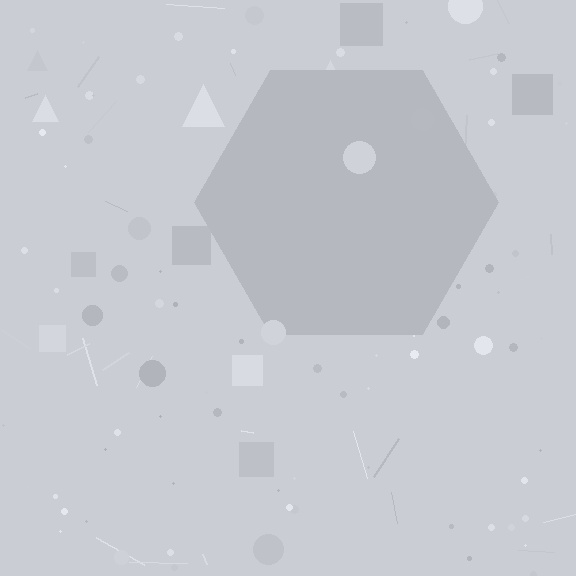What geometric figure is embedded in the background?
A hexagon is embedded in the background.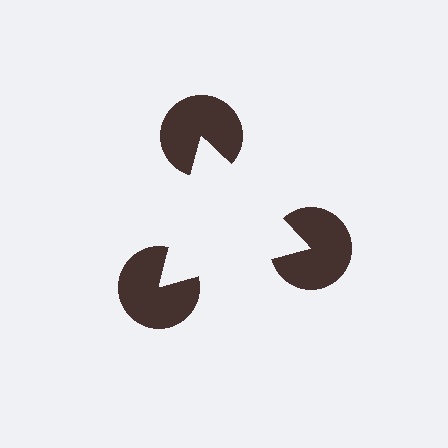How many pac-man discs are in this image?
There are 3 — one at each vertex of the illusory triangle.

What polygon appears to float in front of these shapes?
An illusory triangle — its edges are inferred from the aligned wedge cuts in the pac-man discs, not physically drawn.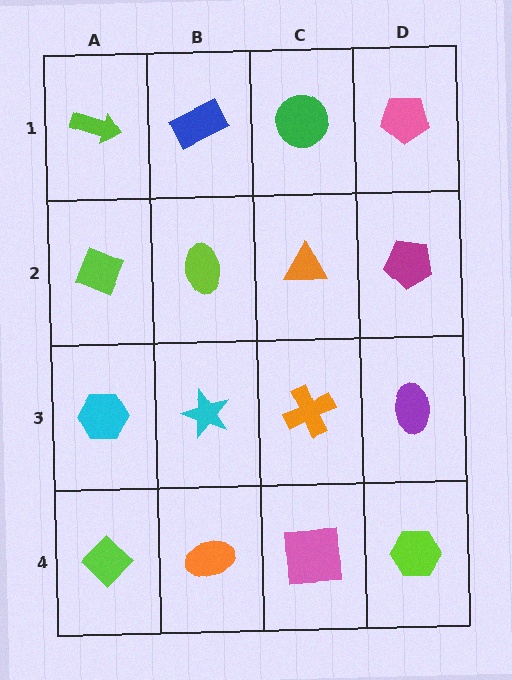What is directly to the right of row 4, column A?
An orange ellipse.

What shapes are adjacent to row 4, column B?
A cyan star (row 3, column B), a lime diamond (row 4, column A), a pink square (row 4, column C).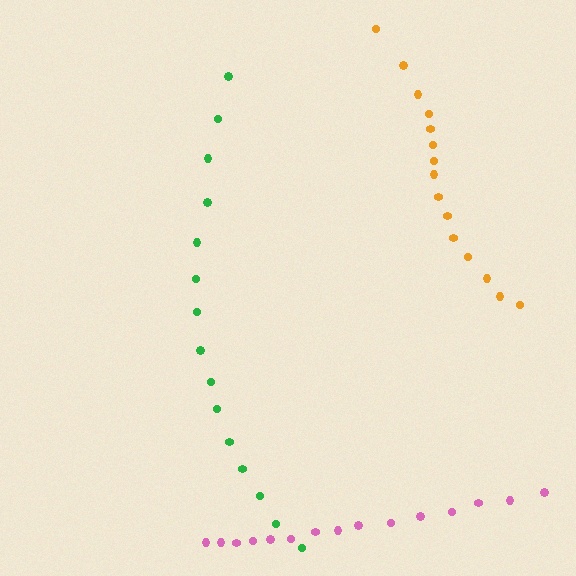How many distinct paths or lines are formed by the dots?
There are 3 distinct paths.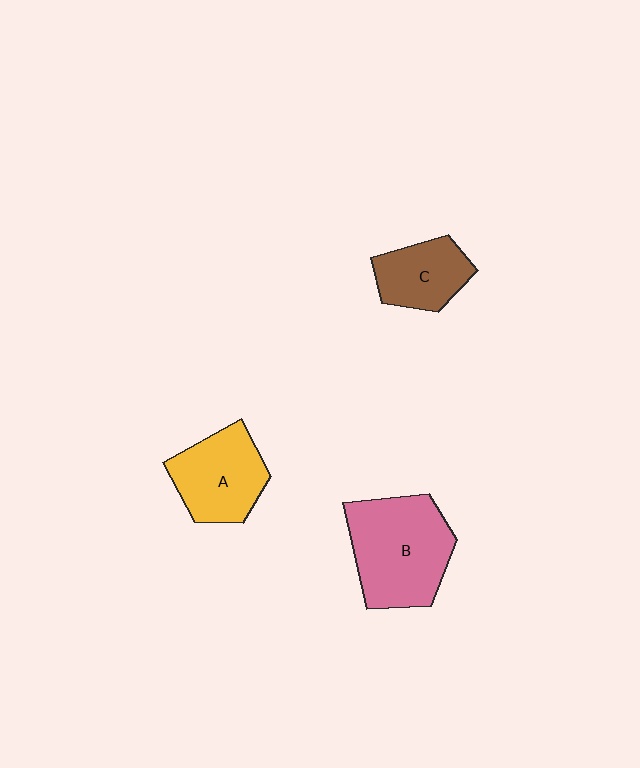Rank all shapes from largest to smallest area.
From largest to smallest: B (pink), A (yellow), C (brown).